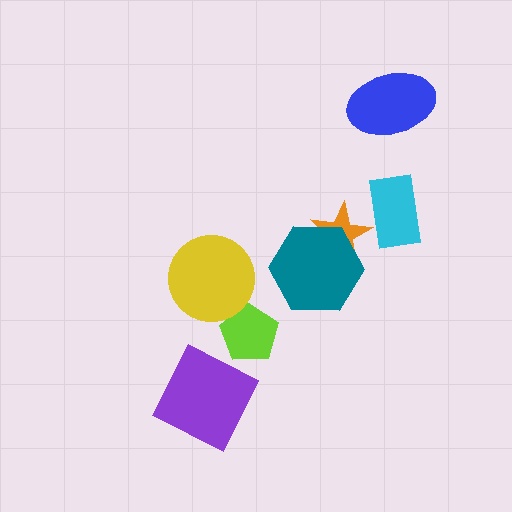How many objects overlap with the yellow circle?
0 objects overlap with the yellow circle.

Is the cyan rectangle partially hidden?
Yes, it is partially covered by another shape.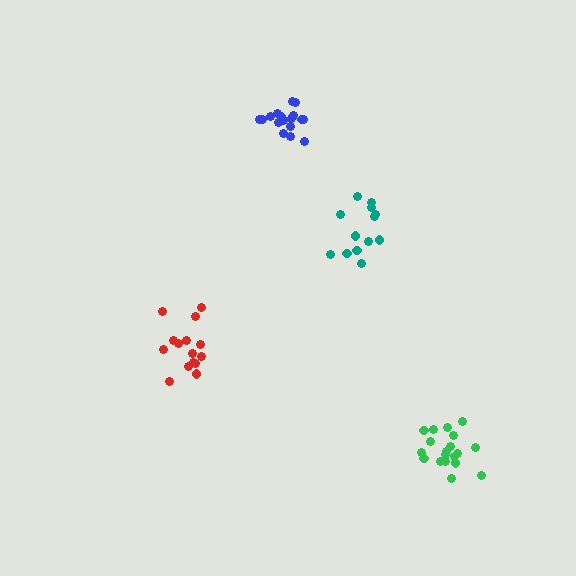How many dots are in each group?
Group 1: 15 dots, Group 2: 17 dots, Group 3: 13 dots, Group 4: 19 dots (64 total).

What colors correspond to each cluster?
The clusters are colored: red, blue, teal, green.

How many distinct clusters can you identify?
There are 4 distinct clusters.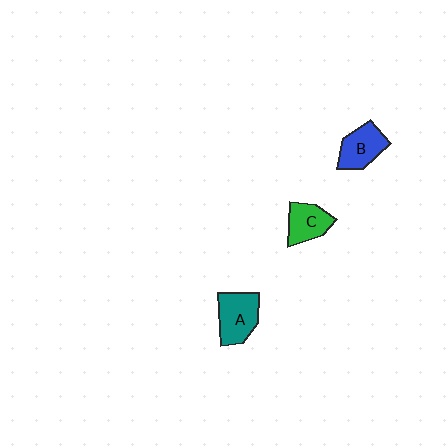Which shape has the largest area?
Shape A (teal).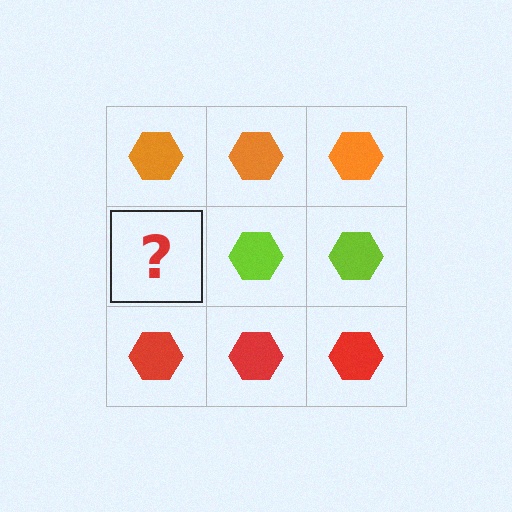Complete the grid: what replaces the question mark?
The question mark should be replaced with a lime hexagon.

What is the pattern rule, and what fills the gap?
The rule is that each row has a consistent color. The gap should be filled with a lime hexagon.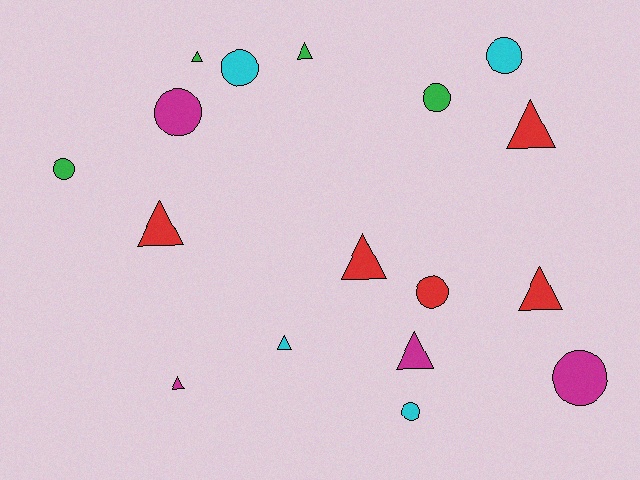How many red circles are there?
There is 1 red circle.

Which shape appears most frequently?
Triangle, with 9 objects.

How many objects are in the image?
There are 17 objects.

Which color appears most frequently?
Red, with 5 objects.